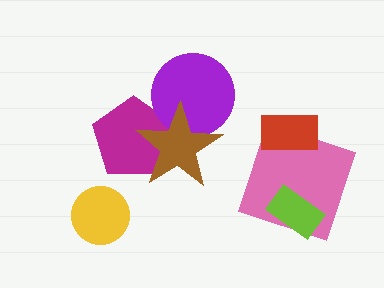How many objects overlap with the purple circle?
2 objects overlap with the purple circle.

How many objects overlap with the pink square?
2 objects overlap with the pink square.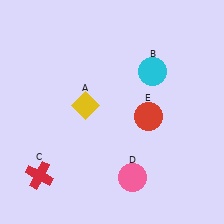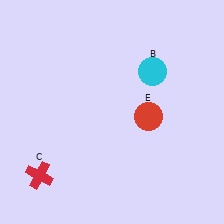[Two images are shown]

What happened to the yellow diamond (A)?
The yellow diamond (A) was removed in Image 2. It was in the top-left area of Image 1.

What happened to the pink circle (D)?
The pink circle (D) was removed in Image 2. It was in the bottom-right area of Image 1.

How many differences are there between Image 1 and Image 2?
There are 2 differences between the two images.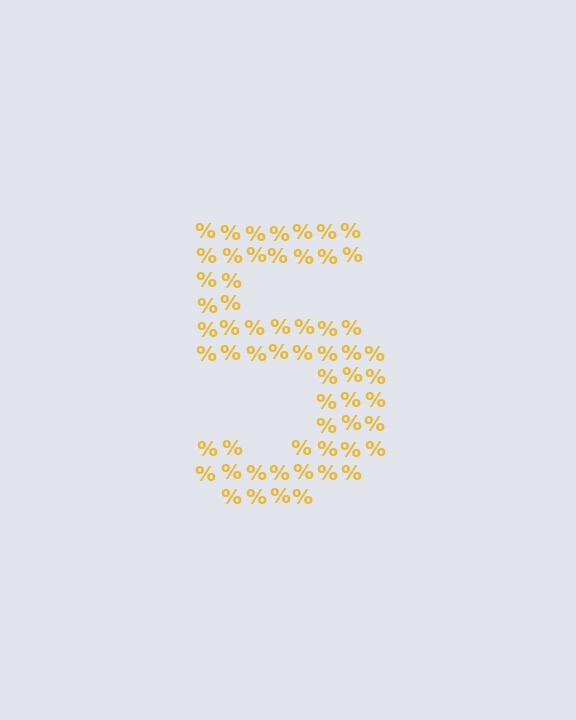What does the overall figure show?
The overall figure shows the digit 5.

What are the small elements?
The small elements are percent signs.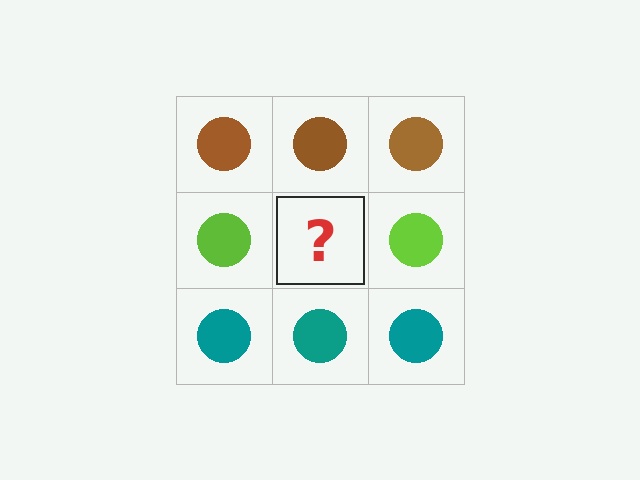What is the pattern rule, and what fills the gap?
The rule is that each row has a consistent color. The gap should be filled with a lime circle.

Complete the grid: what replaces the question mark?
The question mark should be replaced with a lime circle.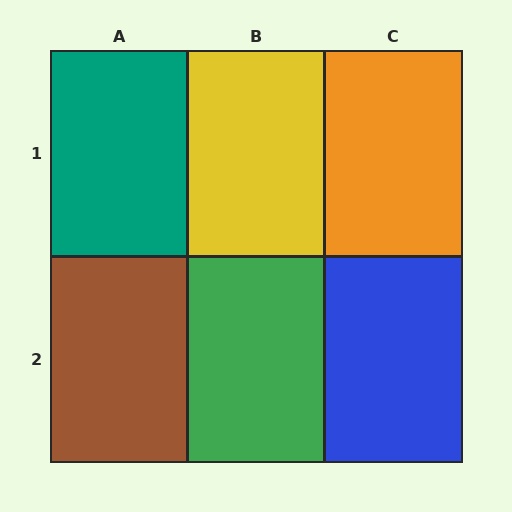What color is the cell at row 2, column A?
Brown.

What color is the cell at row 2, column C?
Blue.